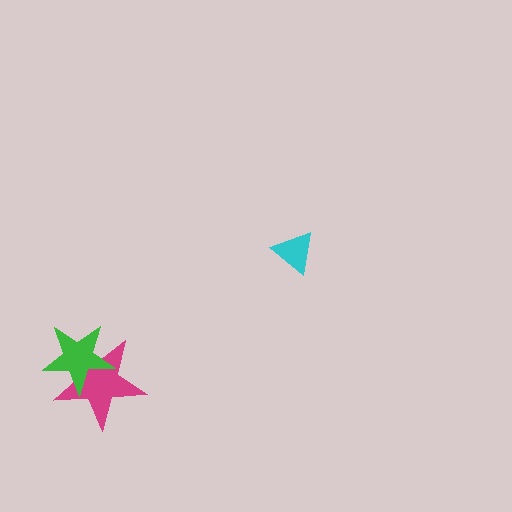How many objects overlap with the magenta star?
1 object overlaps with the magenta star.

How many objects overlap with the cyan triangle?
0 objects overlap with the cyan triangle.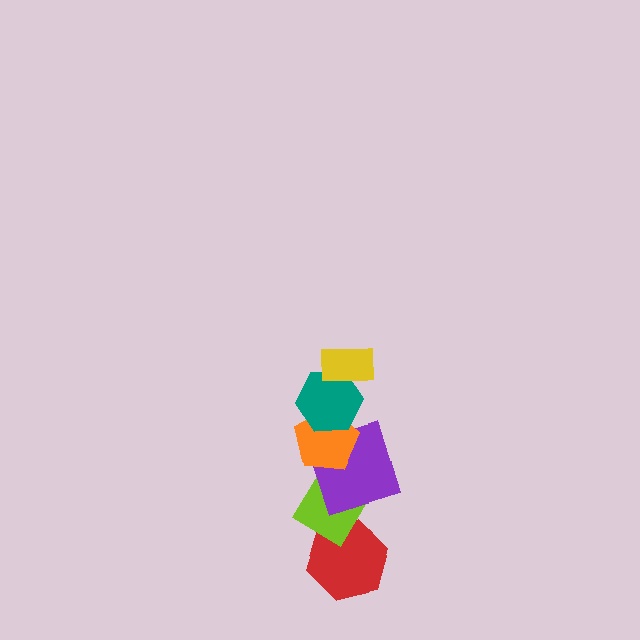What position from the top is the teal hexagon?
The teal hexagon is 2nd from the top.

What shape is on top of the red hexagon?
The lime diamond is on top of the red hexagon.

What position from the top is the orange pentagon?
The orange pentagon is 3rd from the top.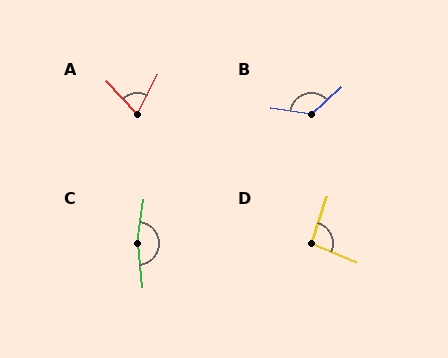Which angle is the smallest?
A, at approximately 70 degrees.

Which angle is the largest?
C, at approximately 166 degrees.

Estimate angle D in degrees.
Approximately 95 degrees.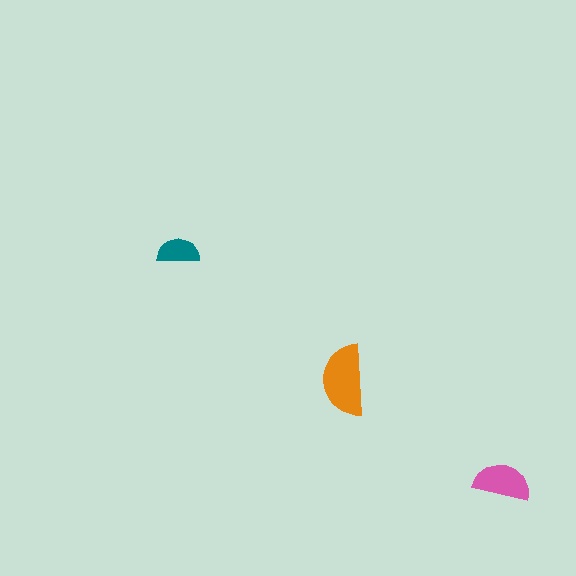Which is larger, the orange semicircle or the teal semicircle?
The orange one.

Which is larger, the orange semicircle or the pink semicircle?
The orange one.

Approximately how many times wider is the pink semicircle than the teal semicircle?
About 1.5 times wider.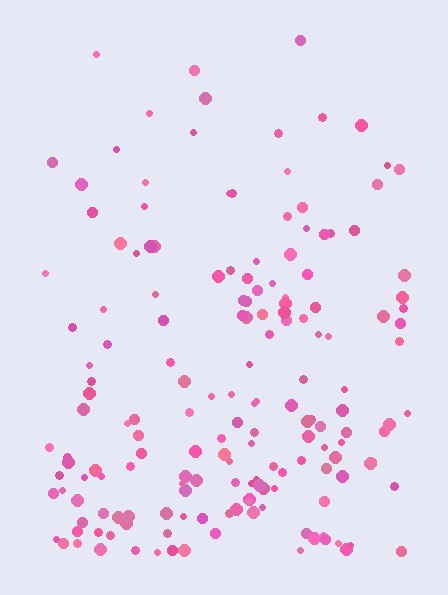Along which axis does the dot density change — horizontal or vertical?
Vertical.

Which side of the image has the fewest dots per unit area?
The top.